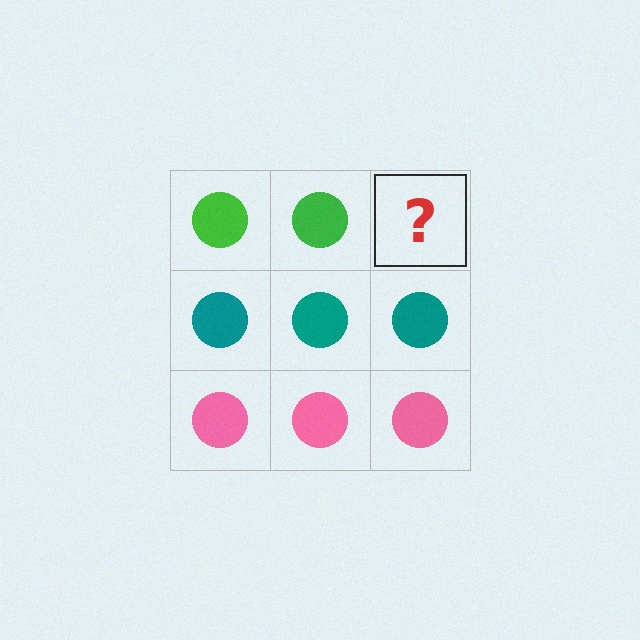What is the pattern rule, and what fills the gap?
The rule is that each row has a consistent color. The gap should be filled with a green circle.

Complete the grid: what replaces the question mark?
The question mark should be replaced with a green circle.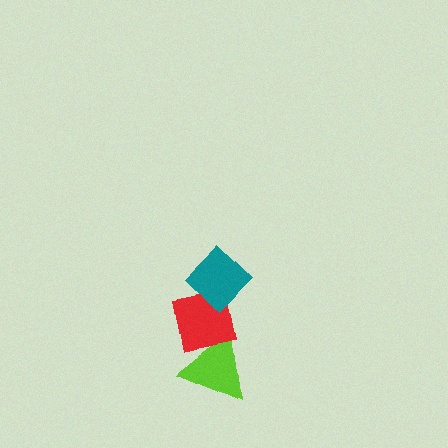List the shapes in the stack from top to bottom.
From top to bottom: the teal diamond, the red square, the lime triangle.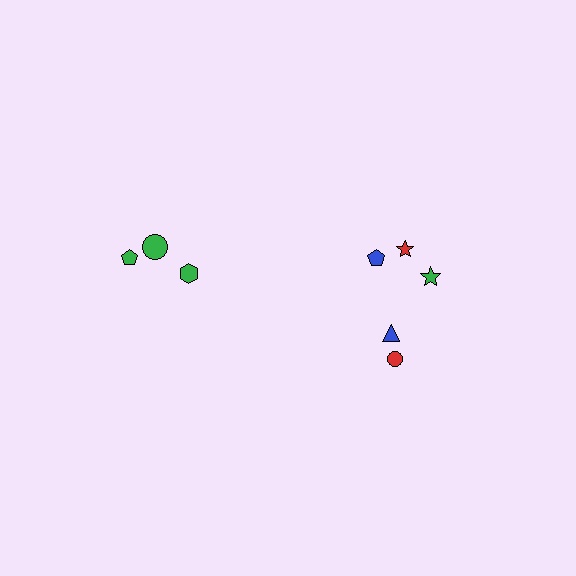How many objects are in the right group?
There are 5 objects.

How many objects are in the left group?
There are 3 objects.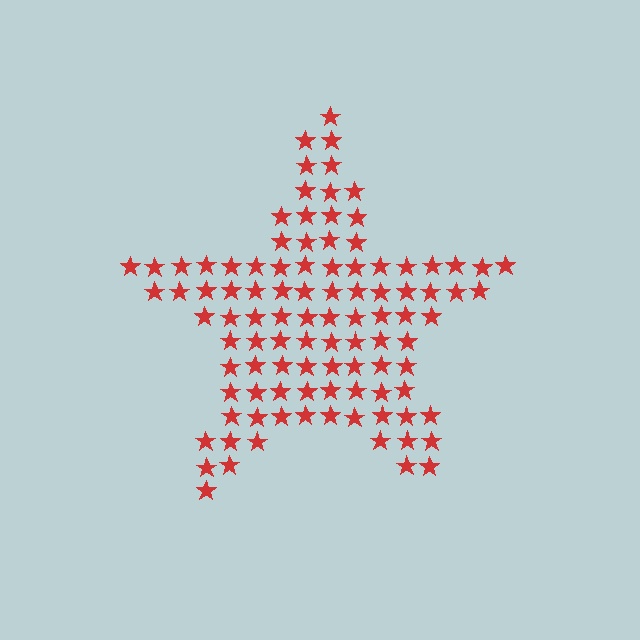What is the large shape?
The large shape is a star.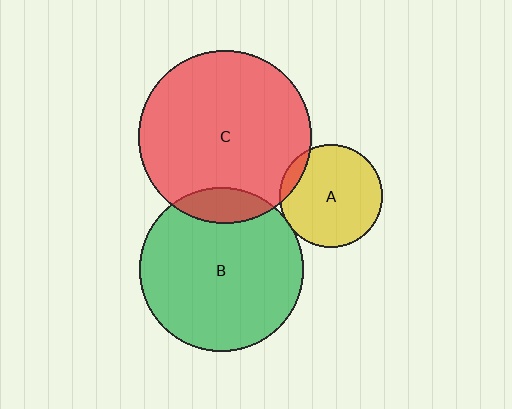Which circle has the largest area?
Circle C (red).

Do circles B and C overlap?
Yes.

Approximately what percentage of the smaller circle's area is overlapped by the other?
Approximately 10%.